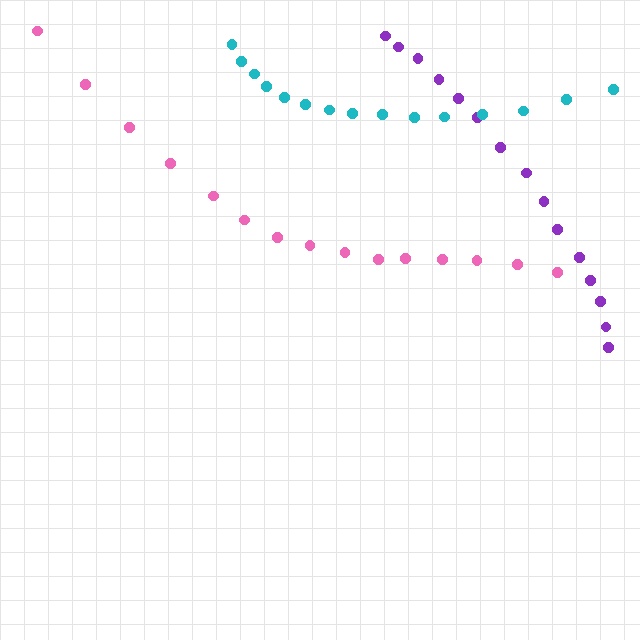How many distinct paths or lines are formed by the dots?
There are 3 distinct paths.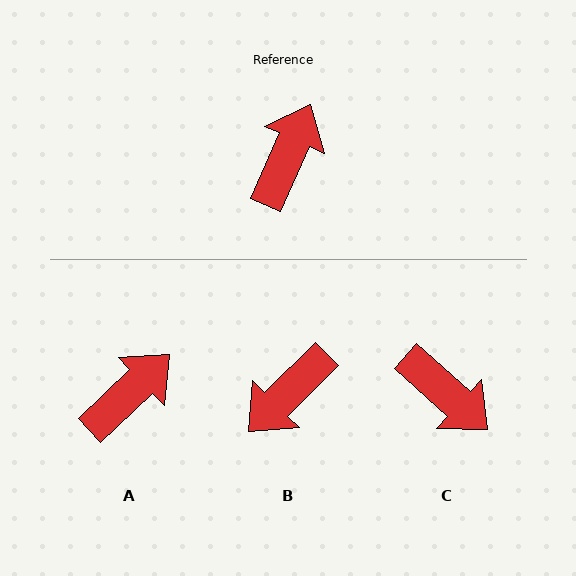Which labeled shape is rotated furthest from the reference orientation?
B, about 159 degrees away.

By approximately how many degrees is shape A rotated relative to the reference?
Approximately 22 degrees clockwise.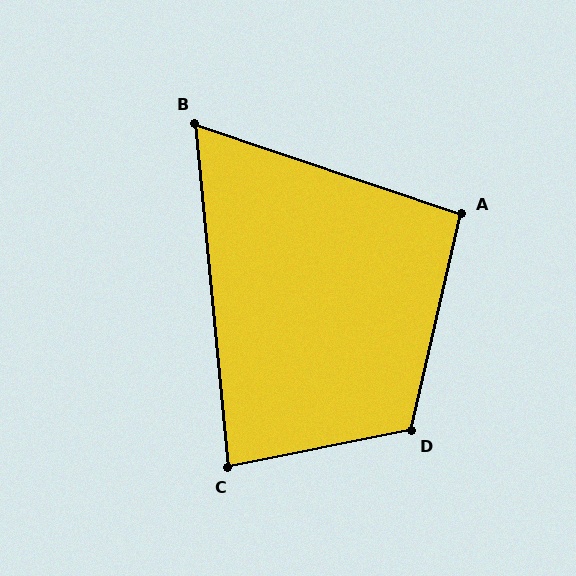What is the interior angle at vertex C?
Approximately 84 degrees (acute).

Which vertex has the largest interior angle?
D, at approximately 114 degrees.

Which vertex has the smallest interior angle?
B, at approximately 66 degrees.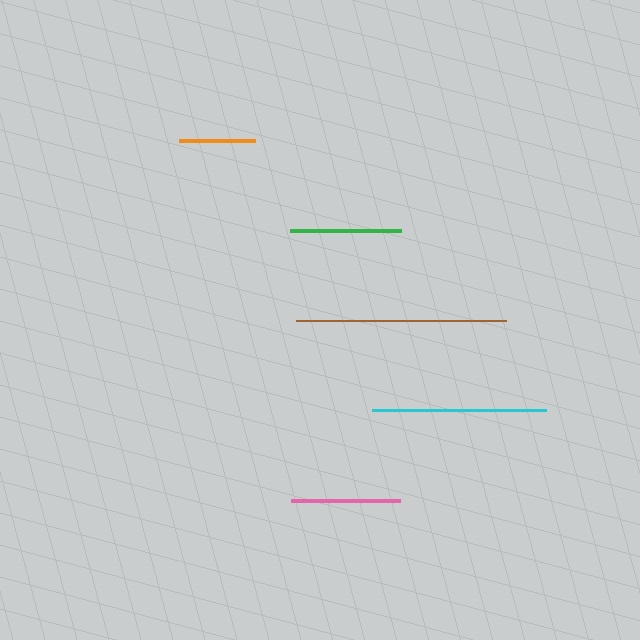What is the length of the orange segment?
The orange segment is approximately 76 pixels long.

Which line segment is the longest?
The brown line is the longest at approximately 210 pixels.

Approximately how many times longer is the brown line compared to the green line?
The brown line is approximately 1.9 times the length of the green line.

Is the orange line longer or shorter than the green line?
The green line is longer than the orange line.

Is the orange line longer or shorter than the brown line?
The brown line is longer than the orange line.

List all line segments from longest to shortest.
From longest to shortest: brown, cyan, green, pink, orange.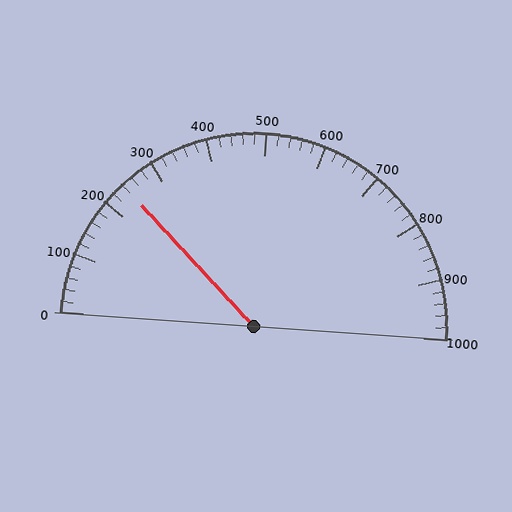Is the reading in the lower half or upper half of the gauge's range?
The reading is in the lower half of the range (0 to 1000).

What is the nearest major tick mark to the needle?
The nearest major tick mark is 200.